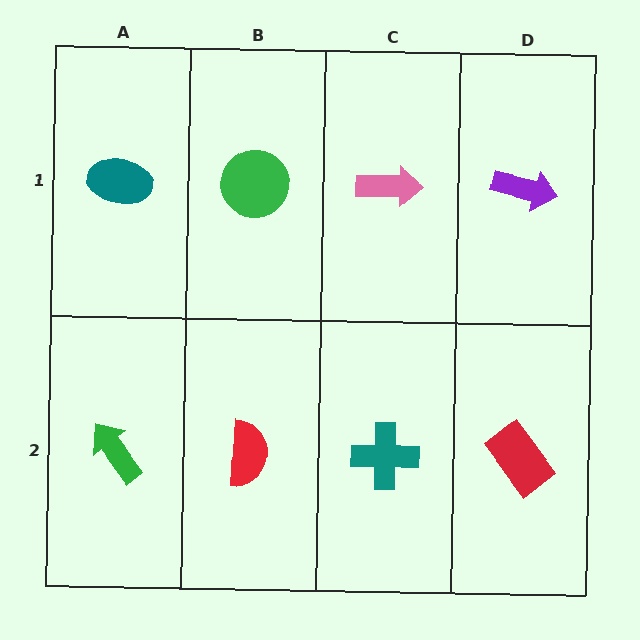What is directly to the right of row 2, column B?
A teal cross.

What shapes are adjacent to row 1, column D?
A red rectangle (row 2, column D), a pink arrow (row 1, column C).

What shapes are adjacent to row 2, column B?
A green circle (row 1, column B), a green arrow (row 2, column A), a teal cross (row 2, column C).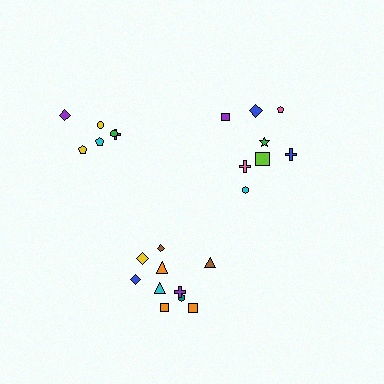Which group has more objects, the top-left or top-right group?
The top-right group.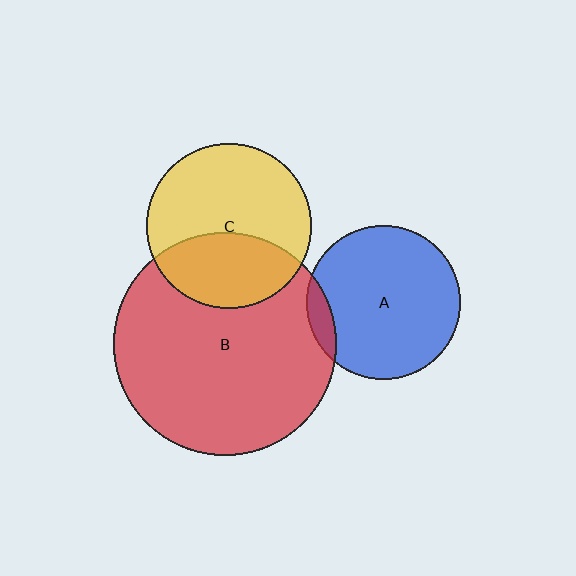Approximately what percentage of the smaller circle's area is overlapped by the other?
Approximately 10%.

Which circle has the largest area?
Circle B (red).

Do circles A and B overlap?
Yes.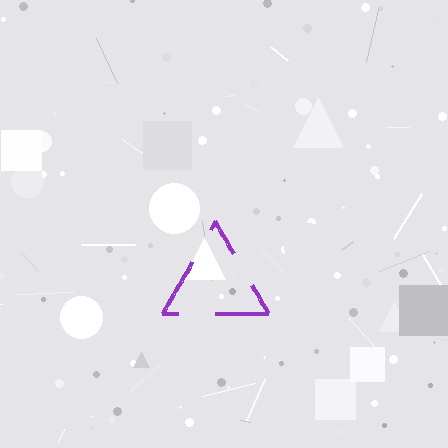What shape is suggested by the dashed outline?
The dashed outline suggests a triangle.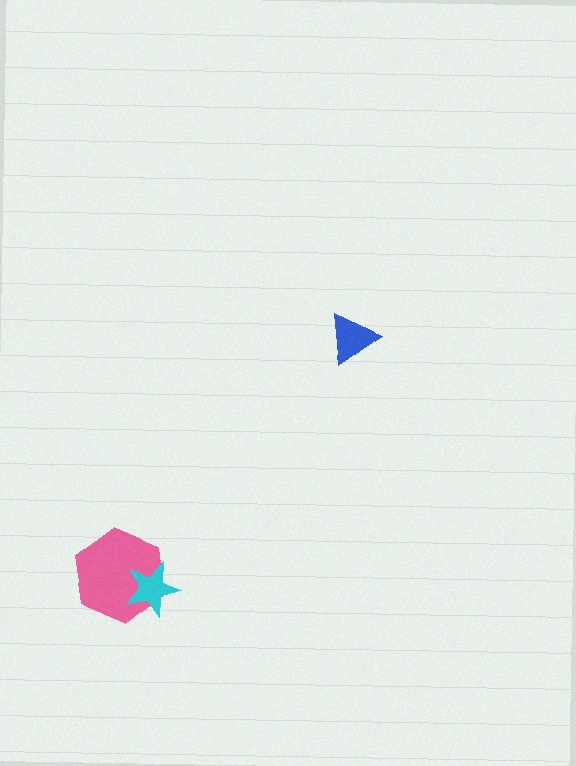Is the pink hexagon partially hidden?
Yes, it is partially covered by another shape.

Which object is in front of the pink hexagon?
The cyan star is in front of the pink hexagon.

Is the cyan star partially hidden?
No, no other shape covers it.